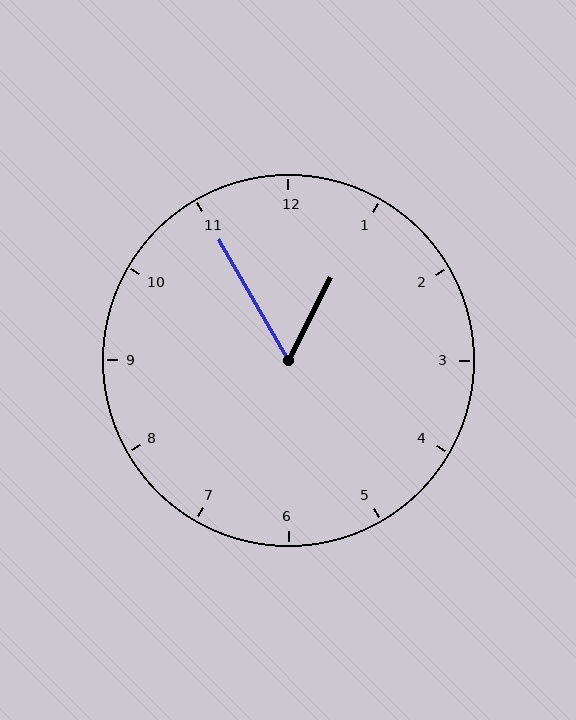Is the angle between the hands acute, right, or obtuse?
It is acute.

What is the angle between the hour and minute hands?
Approximately 58 degrees.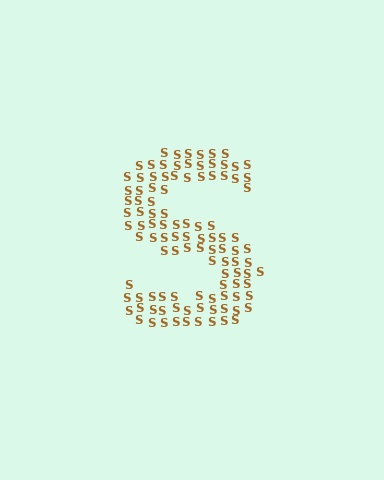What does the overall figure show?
The overall figure shows the letter S.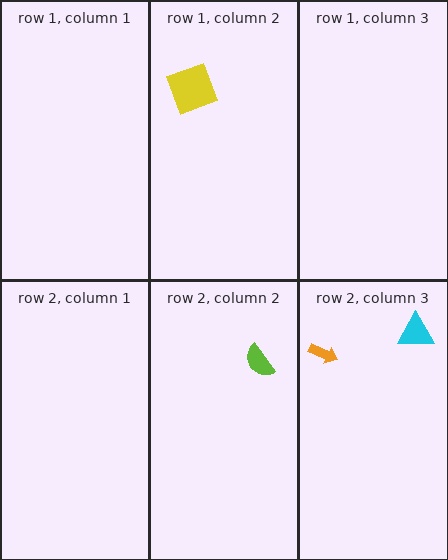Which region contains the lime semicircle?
The row 2, column 2 region.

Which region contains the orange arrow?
The row 2, column 3 region.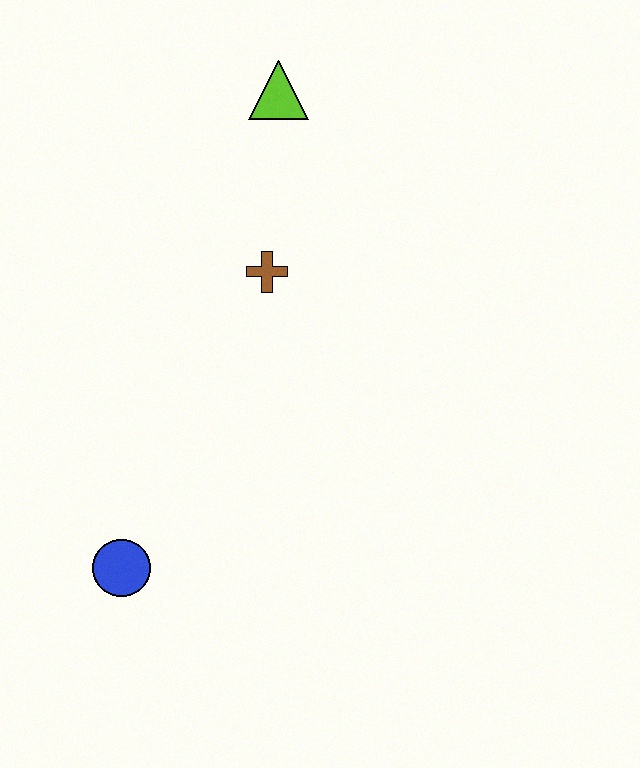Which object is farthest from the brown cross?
The blue circle is farthest from the brown cross.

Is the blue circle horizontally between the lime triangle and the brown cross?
No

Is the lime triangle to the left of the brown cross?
No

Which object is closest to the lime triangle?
The brown cross is closest to the lime triangle.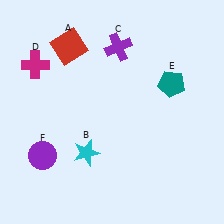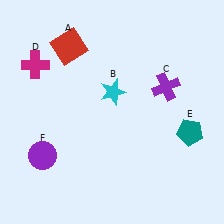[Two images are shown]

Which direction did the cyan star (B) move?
The cyan star (B) moved up.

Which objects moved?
The objects that moved are: the cyan star (B), the purple cross (C), the teal pentagon (E).